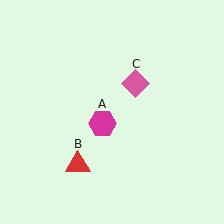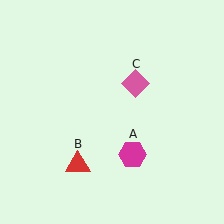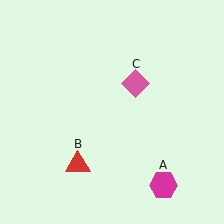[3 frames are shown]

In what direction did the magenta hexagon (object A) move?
The magenta hexagon (object A) moved down and to the right.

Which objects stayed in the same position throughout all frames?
Red triangle (object B) and pink diamond (object C) remained stationary.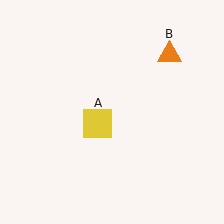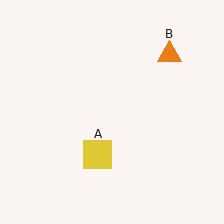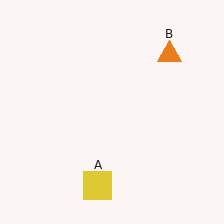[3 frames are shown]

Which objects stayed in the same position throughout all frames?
Orange triangle (object B) remained stationary.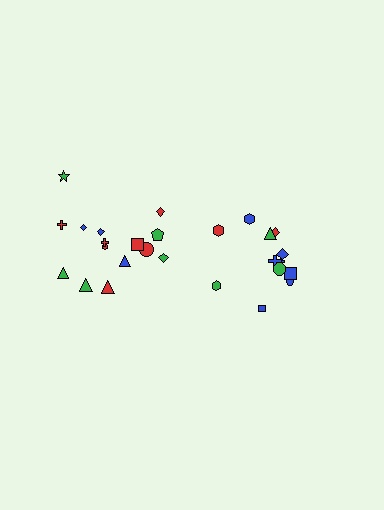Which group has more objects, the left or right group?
The left group.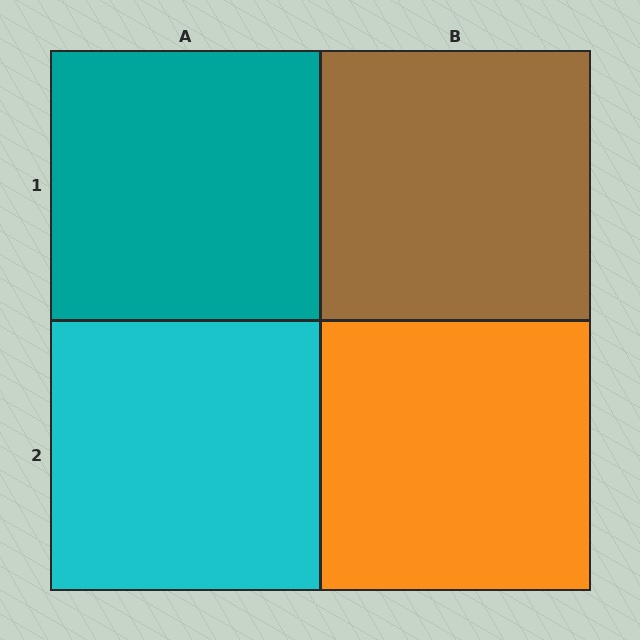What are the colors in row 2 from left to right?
Cyan, orange.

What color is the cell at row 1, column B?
Brown.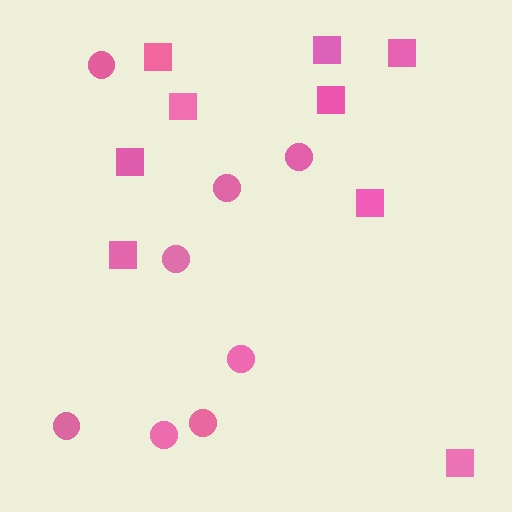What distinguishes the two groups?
There are 2 groups: one group of squares (9) and one group of circles (8).